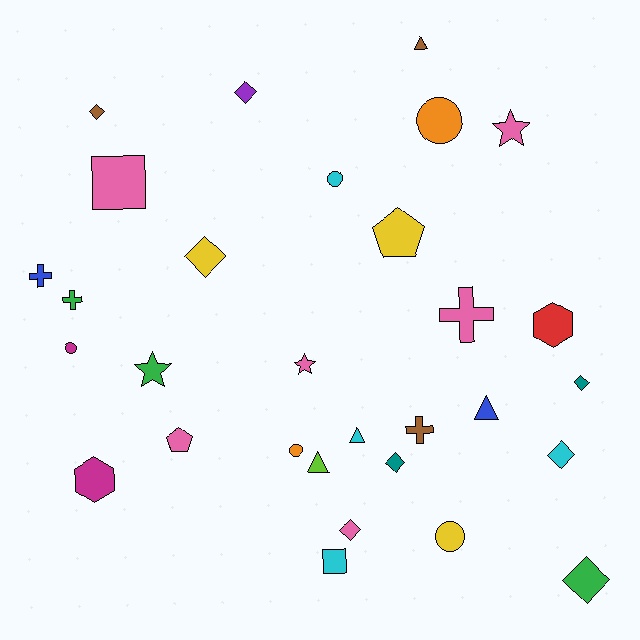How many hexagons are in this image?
There are 2 hexagons.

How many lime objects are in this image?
There is 1 lime object.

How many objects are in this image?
There are 30 objects.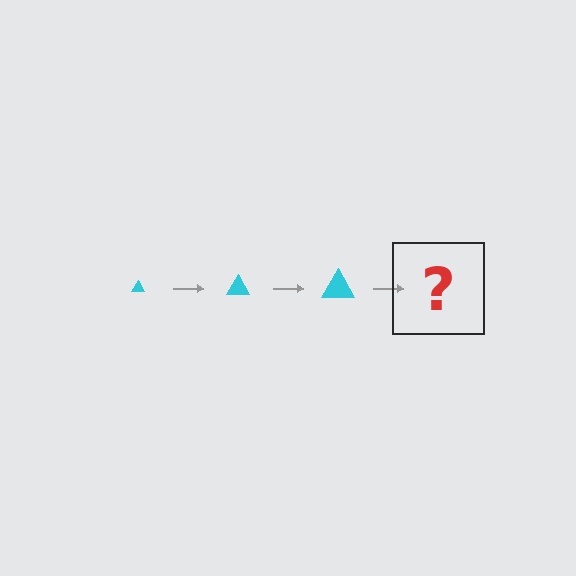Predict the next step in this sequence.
The next step is a cyan triangle, larger than the previous one.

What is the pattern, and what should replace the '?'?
The pattern is that the triangle gets progressively larger each step. The '?' should be a cyan triangle, larger than the previous one.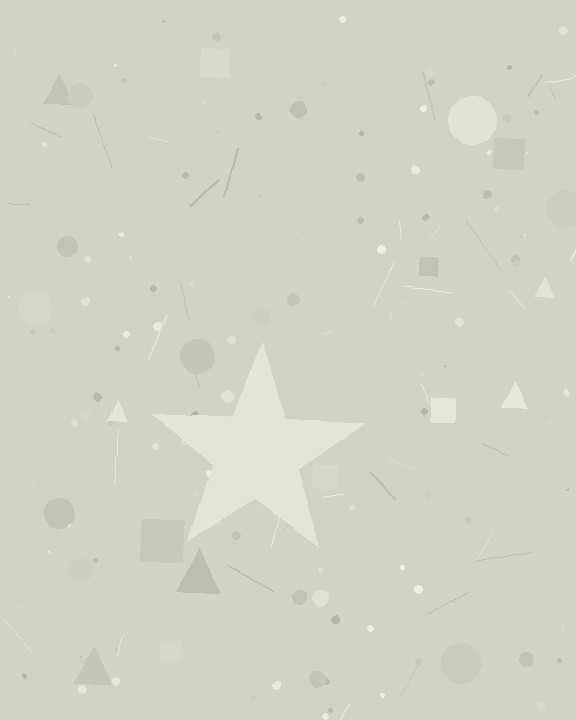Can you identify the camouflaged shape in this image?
The camouflaged shape is a star.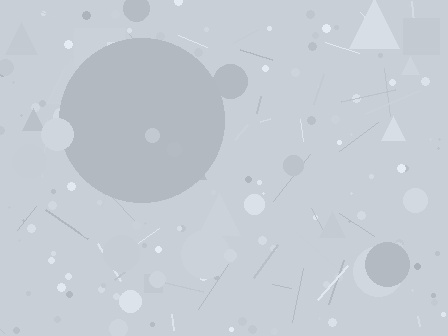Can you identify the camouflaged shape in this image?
The camouflaged shape is a circle.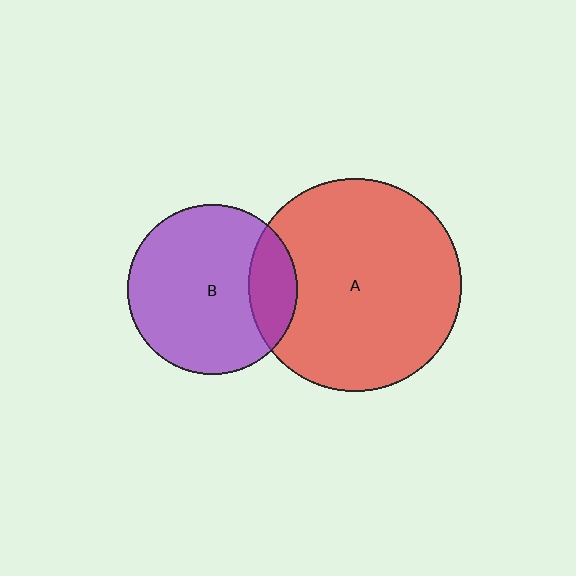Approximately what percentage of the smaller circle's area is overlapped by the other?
Approximately 20%.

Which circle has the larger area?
Circle A (red).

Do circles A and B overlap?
Yes.